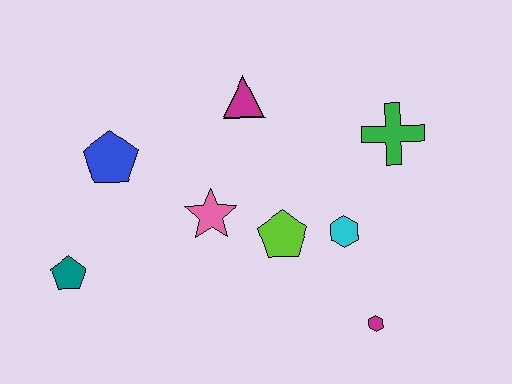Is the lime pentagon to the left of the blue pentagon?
No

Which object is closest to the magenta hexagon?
The cyan hexagon is closest to the magenta hexagon.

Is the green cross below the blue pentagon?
No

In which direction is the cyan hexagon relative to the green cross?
The cyan hexagon is below the green cross.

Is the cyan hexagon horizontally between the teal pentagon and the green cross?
Yes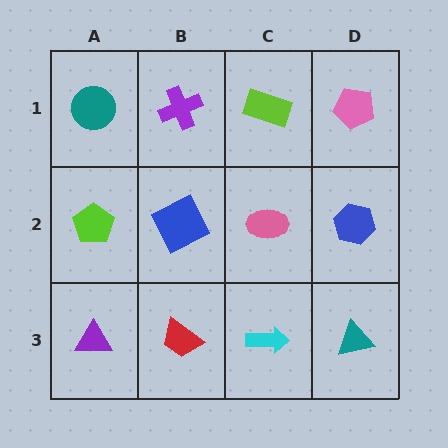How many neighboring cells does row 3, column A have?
2.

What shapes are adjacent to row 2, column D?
A pink pentagon (row 1, column D), a teal triangle (row 3, column D), a pink ellipse (row 2, column C).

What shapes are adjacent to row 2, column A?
A teal circle (row 1, column A), a purple triangle (row 3, column A), a blue square (row 2, column B).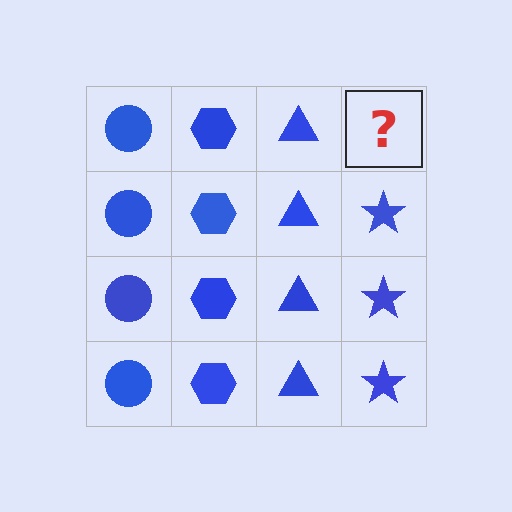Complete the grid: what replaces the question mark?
The question mark should be replaced with a blue star.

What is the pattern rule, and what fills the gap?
The rule is that each column has a consistent shape. The gap should be filled with a blue star.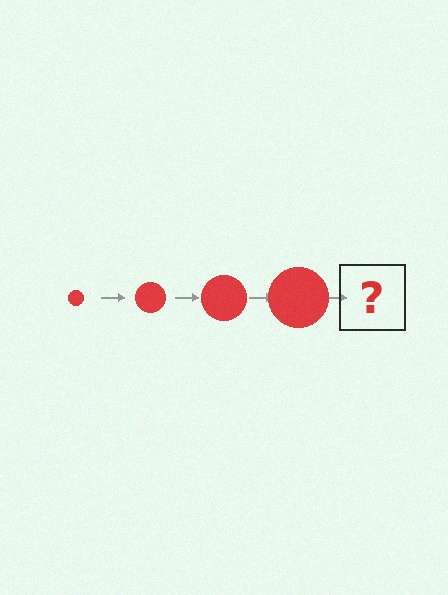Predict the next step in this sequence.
The next step is a red circle, larger than the previous one.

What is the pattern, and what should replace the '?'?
The pattern is that the circle gets progressively larger each step. The '?' should be a red circle, larger than the previous one.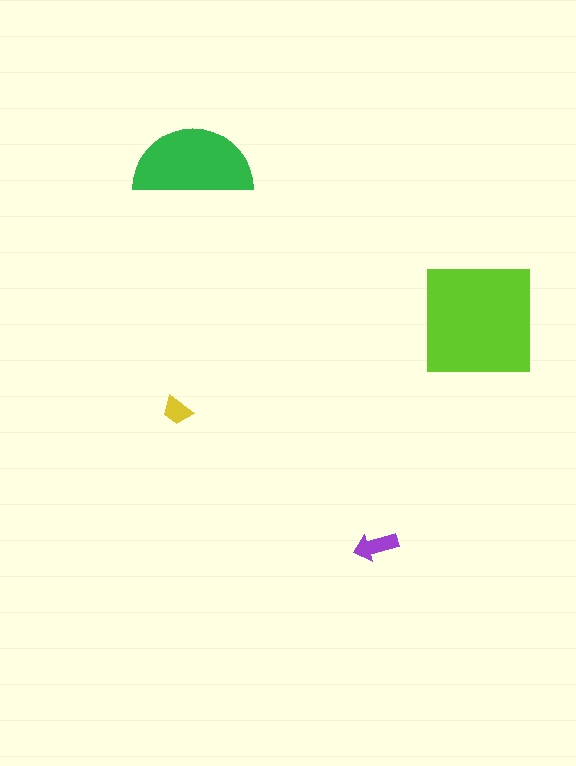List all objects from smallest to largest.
The yellow trapezoid, the purple arrow, the green semicircle, the lime square.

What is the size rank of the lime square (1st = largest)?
1st.